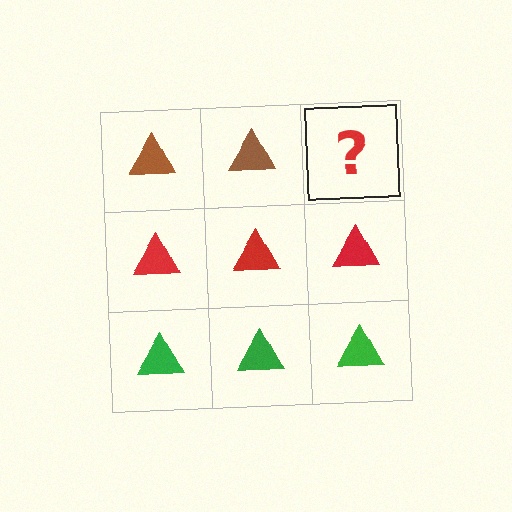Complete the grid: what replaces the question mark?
The question mark should be replaced with a brown triangle.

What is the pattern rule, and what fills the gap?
The rule is that each row has a consistent color. The gap should be filled with a brown triangle.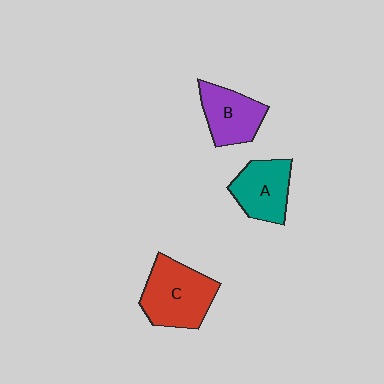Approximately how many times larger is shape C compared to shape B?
Approximately 1.4 times.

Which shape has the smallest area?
Shape B (purple).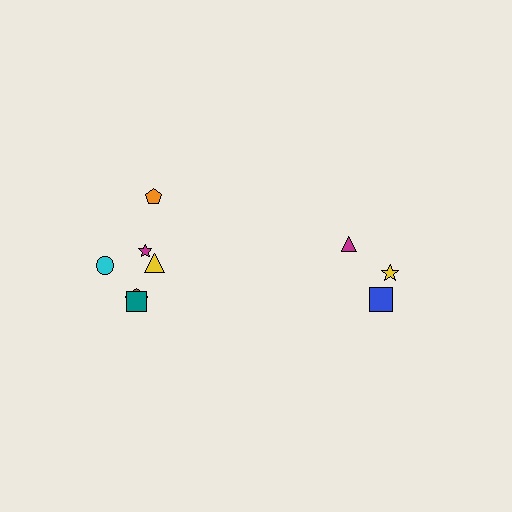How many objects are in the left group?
There are 6 objects.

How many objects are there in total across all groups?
There are 9 objects.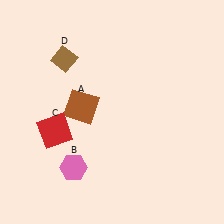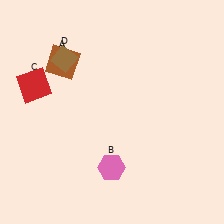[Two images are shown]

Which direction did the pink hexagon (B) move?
The pink hexagon (B) moved right.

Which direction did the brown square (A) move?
The brown square (A) moved up.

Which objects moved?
The objects that moved are: the brown square (A), the pink hexagon (B), the red square (C).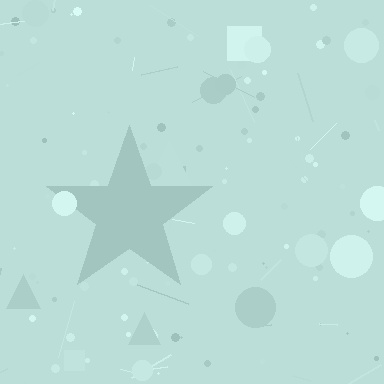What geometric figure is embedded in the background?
A star is embedded in the background.